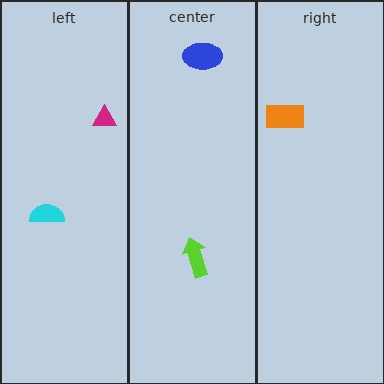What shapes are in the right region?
The orange rectangle.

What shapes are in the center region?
The lime arrow, the blue ellipse.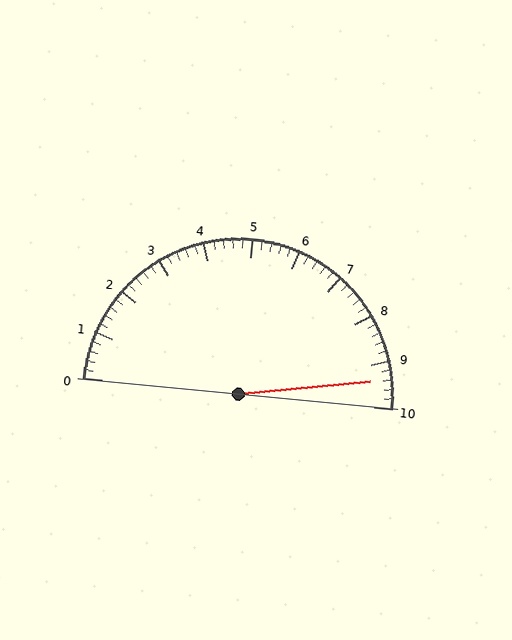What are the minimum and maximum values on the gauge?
The gauge ranges from 0 to 10.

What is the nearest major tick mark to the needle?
The nearest major tick mark is 9.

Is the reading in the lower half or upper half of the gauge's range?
The reading is in the upper half of the range (0 to 10).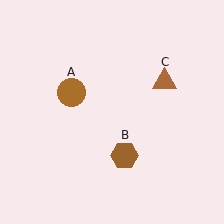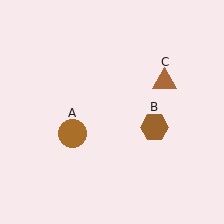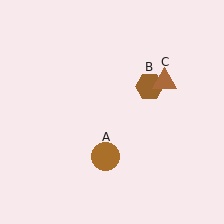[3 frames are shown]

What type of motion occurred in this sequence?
The brown circle (object A), brown hexagon (object B) rotated counterclockwise around the center of the scene.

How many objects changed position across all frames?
2 objects changed position: brown circle (object A), brown hexagon (object B).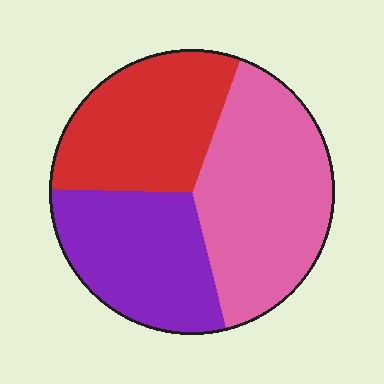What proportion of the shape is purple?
Purple covers 29% of the shape.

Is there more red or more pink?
Pink.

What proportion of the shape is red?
Red takes up between a sixth and a third of the shape.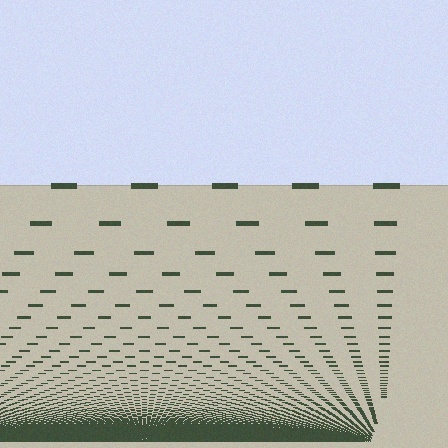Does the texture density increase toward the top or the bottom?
Density increases toward the bottom.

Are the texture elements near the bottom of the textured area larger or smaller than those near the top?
Smaller. The gradient is inverted — elements near the bottom are smaller and denser.